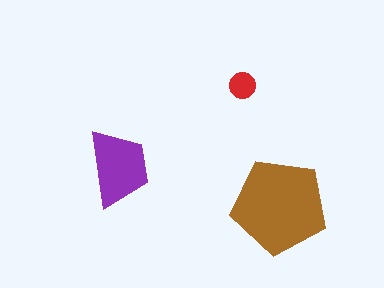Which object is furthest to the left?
The purple trapezoid is leftmost.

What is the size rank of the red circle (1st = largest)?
3rd.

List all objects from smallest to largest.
The red circle, the purple trapezoid, the brown pentagon.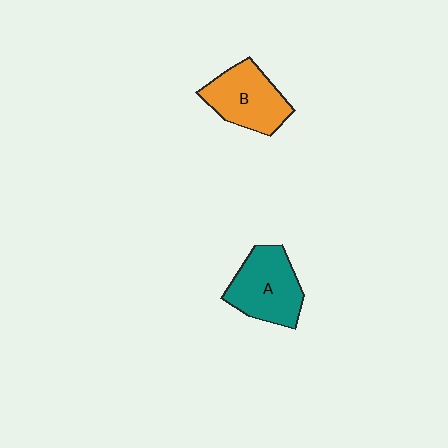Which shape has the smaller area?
Shape B (orange).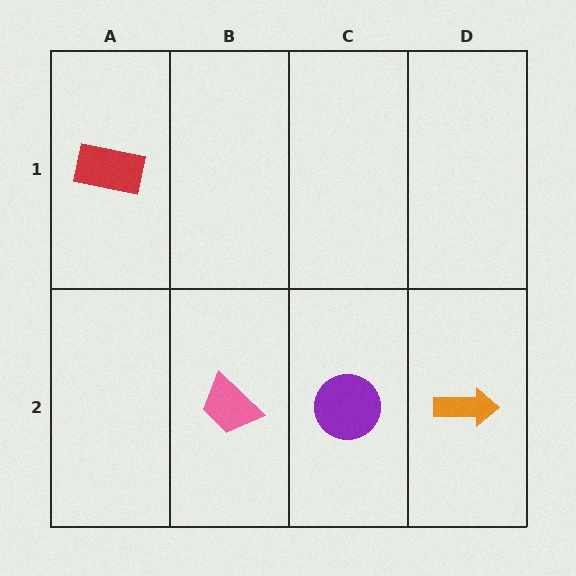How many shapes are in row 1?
1 shape.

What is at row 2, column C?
A purple circle.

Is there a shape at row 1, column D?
No, that cell is empty.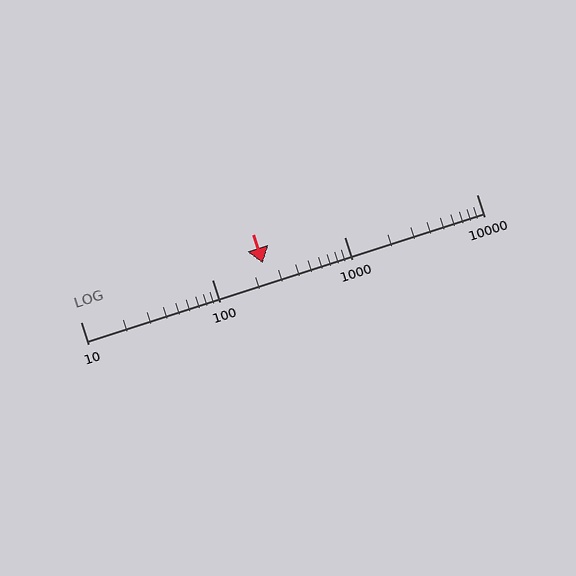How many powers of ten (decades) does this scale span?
The scale spans 3 decades, from 10 to 10000.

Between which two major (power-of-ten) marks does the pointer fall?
The pointer is between 100 and 1000.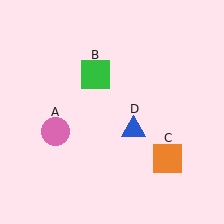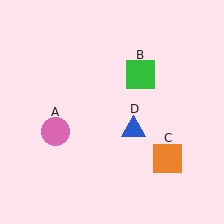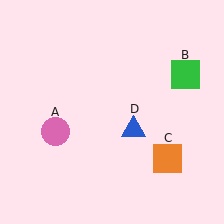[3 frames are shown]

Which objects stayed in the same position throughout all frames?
Pink circle (object A) and orange square (object C) and blue triangle (object D) remained stationary.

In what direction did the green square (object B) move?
The green square (object B) moved right.